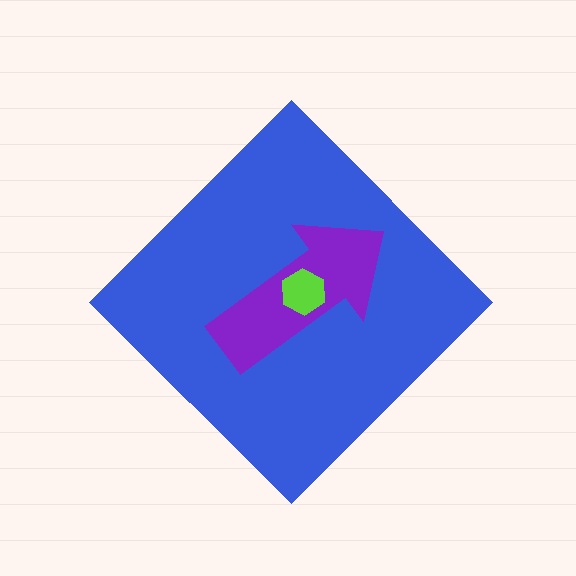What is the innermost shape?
The lime hexagon.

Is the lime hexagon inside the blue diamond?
Yes.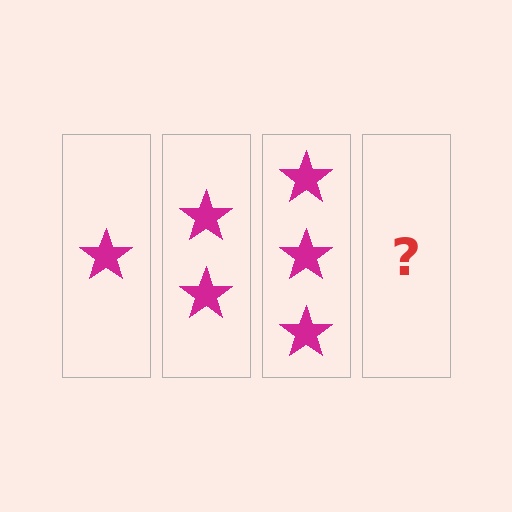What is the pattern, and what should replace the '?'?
The pattern is that each step adds one more star. The '?' should be 4 stars.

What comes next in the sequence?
The next element should be 4 stars.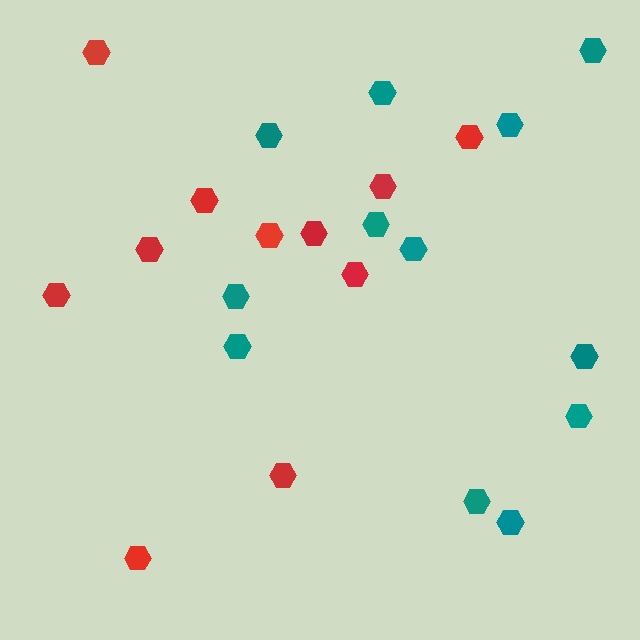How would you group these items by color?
There are 2 groups: one group of teal hexagons (12) and one group of red hexagons (11).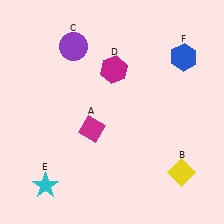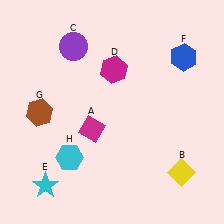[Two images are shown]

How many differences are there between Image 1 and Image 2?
There are 2 differences between the two images.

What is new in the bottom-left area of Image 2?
A brown hexagon (G) was added in the bottom-left area of Image 2.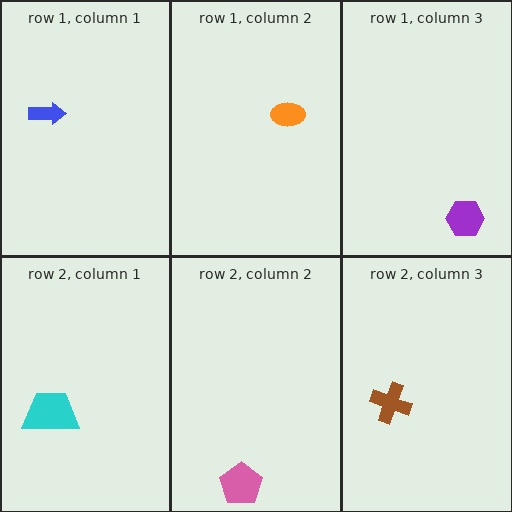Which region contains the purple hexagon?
The row 1, column 3 region.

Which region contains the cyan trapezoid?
The row 2, column 1 region.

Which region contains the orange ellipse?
The row 1, column 2 region.